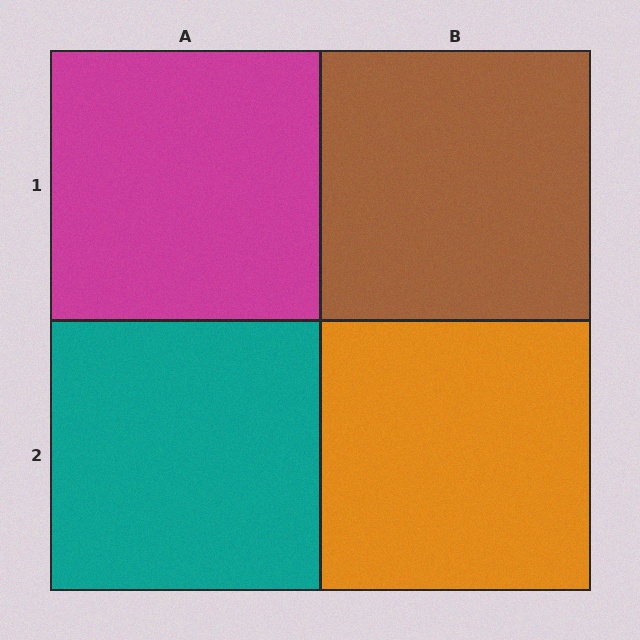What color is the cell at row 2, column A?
Teal.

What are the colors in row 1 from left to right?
Magenta, brown.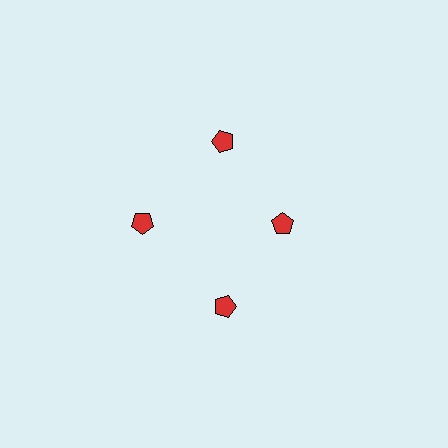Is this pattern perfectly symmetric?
No. The 4 red pentagons are arranged in a ring, but one element near the 3 o'clock position is pulled inward toward the center, breaking the 4-fold rotational symmetry.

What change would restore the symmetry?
The symmetry would be restored by moving it outward, back onto the ring so that all 4 pentagons sit at equal angles and equal distance from the center.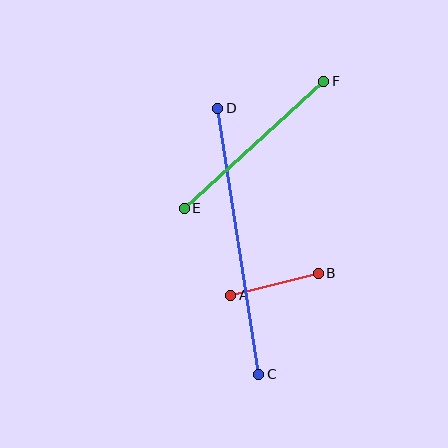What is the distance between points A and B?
The distance is approximately 90 pixels.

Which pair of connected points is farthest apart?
Points C and D are farthest apart.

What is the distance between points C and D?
The distance is approximately 269 pixels.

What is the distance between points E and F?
The distance is approximately 189 pixels.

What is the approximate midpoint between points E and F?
The midpoint is at approximately (254, 145) pixels.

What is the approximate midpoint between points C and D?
The midpoint is at approximately (238, 241) pixels.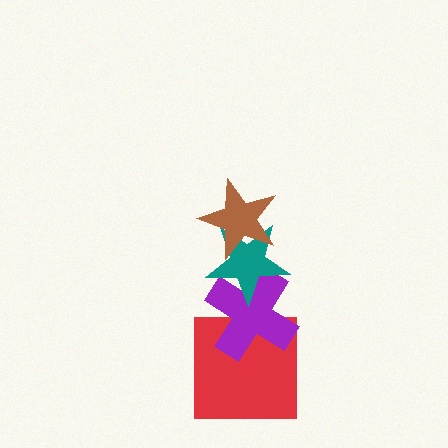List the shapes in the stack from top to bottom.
From top to bottom: the brown star, the teal star, the purple cross, the red square.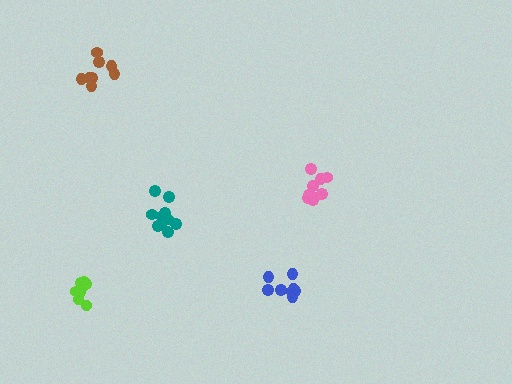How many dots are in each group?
Group 1: 10 dots, Group 2: 9 dots, Group 3: 8 dots, Group 4: 8 dots, Group 5: 9 dots (44 total).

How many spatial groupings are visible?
There are 5 spatial groupings.